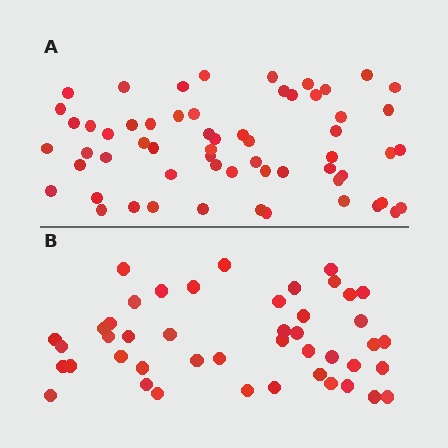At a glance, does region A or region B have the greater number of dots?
Region A (the top region) has more dots.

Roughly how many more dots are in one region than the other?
Region A has approximately 15 more dots than region B.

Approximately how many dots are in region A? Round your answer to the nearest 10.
About 60 dots.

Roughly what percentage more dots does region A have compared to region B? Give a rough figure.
About 35% more.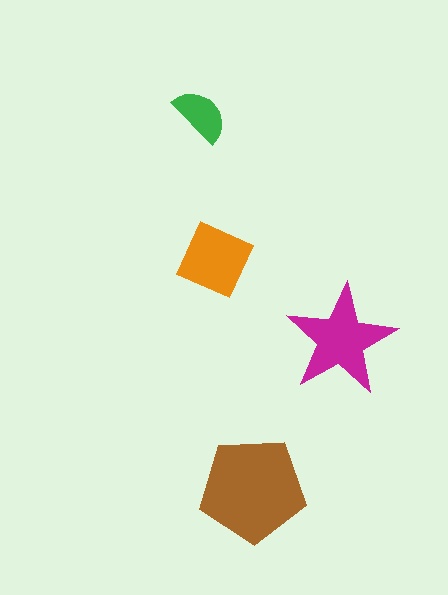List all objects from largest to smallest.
The brown pentagon, the magenta star, the orange diamond, the green semicircle.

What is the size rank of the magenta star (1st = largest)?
2nd.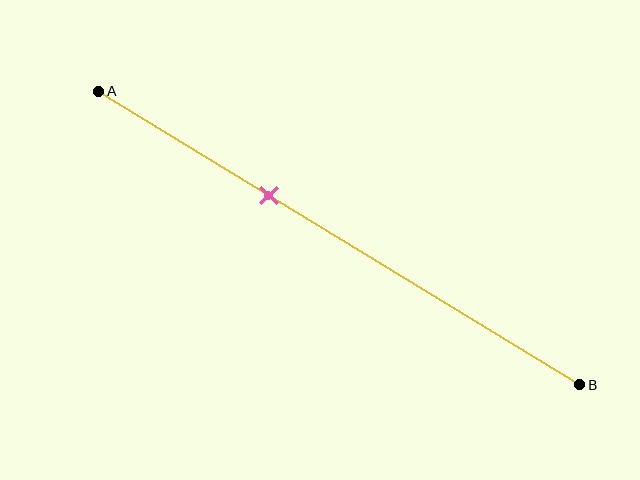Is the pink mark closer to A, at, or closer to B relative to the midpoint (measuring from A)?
The pink mark is closer to point A than the midpoint of segment AB.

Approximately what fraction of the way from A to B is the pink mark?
The pink mark is approximately 35% of the way from A to B.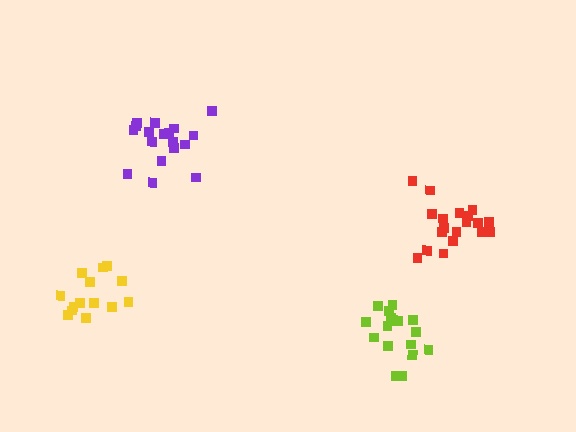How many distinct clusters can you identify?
There are 4 distinct clusters.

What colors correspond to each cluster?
The clusters are colored: purple, lime, yellow, red.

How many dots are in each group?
Group 1: 18 dots, Group 2: 18 dots, Group 3: 14 dots, Group 4: 19 dots (69 total).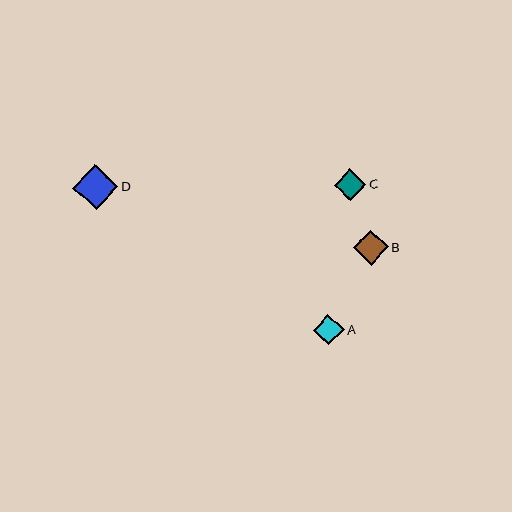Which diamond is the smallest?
Diamond A is the smallest with a size of approximately 30 pixels.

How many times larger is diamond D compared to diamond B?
Diamond D is approximately 1.3 times the size of diamond B.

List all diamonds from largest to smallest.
From largest to smallest: D, B, C, A.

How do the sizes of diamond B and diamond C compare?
Diamond B and diamond C are approximately the same size.